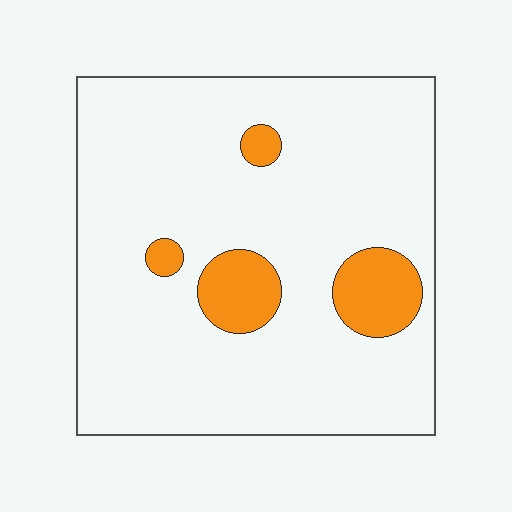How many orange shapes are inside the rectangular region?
4.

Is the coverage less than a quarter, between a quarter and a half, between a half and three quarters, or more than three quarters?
Less than a quarter.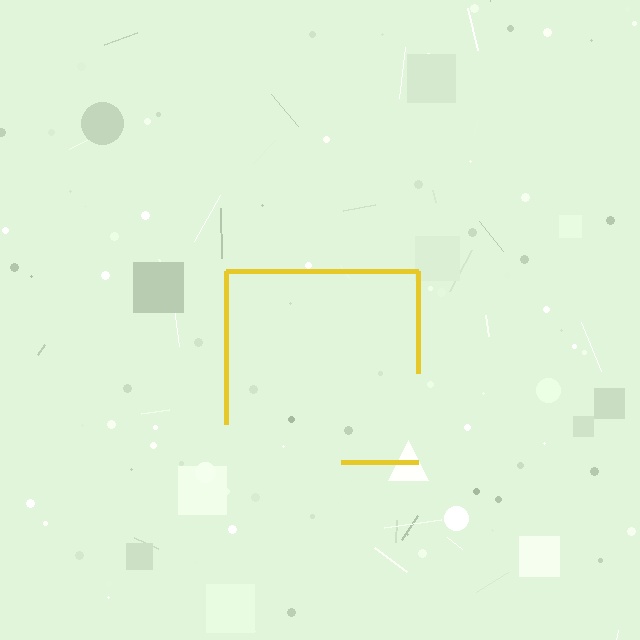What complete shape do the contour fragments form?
The contour fragments form a square.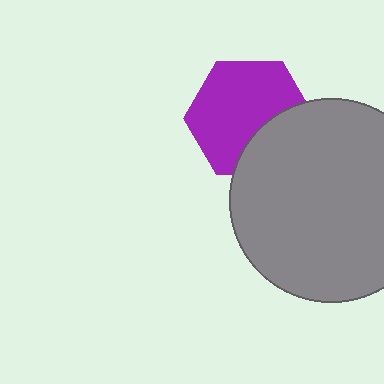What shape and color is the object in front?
The object in front is a gray circle.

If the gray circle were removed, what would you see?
You would see the complete purple hexagon.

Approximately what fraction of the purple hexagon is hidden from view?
Roughly 30% of the purple hexagon is hidden behind the gray circle.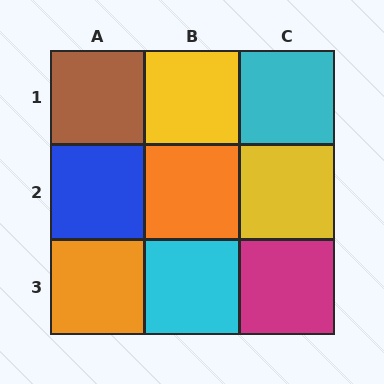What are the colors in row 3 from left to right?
Orange, cyan, magenta.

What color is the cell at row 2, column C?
Yellow.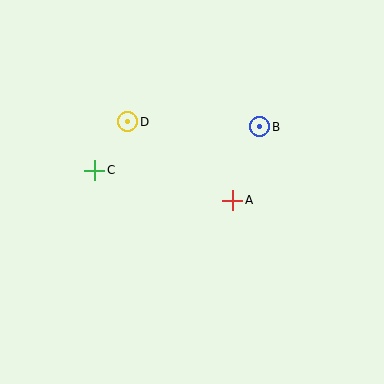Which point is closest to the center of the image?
Point A at (233, 200) is closest to the center.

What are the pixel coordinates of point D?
Point D is at (128, 122).